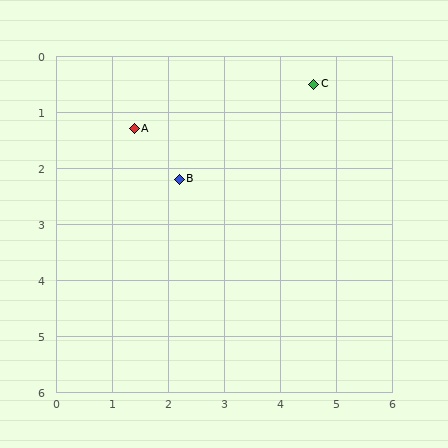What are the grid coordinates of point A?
Point A is at approximately (1.4, 1.3).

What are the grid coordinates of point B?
Point B is at approximately (2.2, 2.2).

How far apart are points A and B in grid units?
Points A and B are about 1.2 grid units apart.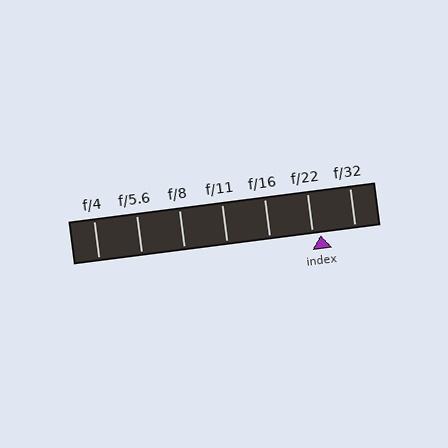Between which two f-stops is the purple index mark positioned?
The index mark is between f/22 and f/32.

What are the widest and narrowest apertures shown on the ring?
The widest aperture shown is f/4 and the narrowest is f/32.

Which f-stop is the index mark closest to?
The index mark is closest to f/22.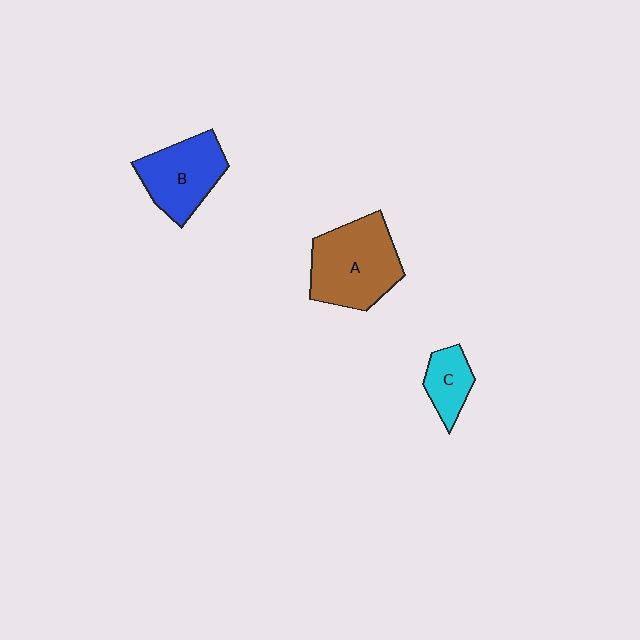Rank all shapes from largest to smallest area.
From largest to smallest: A (brown), B (blue), C (cyan).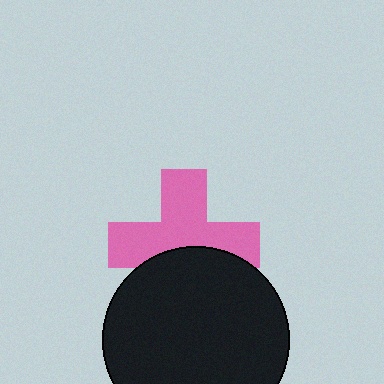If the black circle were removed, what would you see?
You would see the complete pink cross.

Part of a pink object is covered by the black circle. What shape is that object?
It is a cross.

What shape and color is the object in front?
The object in front is a black circle.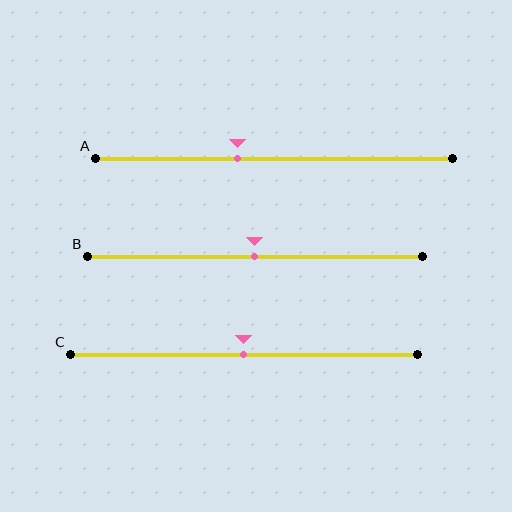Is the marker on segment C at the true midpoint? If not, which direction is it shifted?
Yes, the marker on segment C is at the true midpoint.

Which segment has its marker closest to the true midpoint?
Segment B has its marker closest to the true midpoint.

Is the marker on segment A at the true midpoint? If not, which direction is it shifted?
No, the marker on segment A is shifted to the left by about 10% of the segment length.